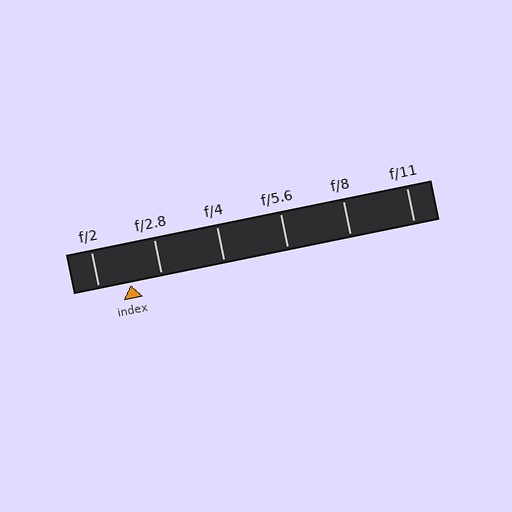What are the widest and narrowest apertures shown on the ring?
The widest aperture shown is f/2 and the narrowest is f/11.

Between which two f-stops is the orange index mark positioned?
The index mark is between f/2 and f/2.8.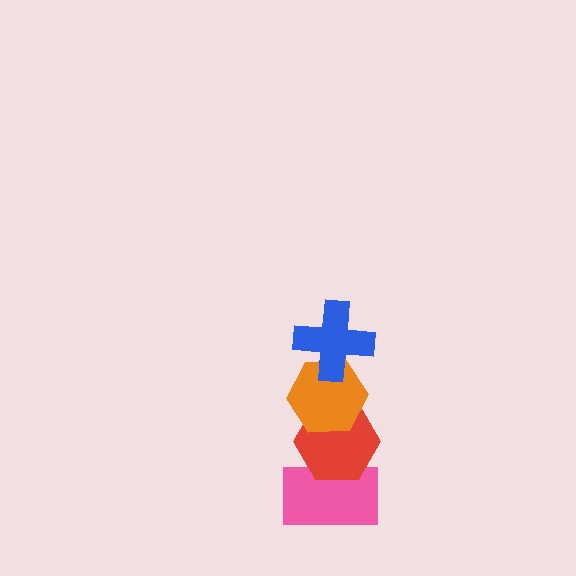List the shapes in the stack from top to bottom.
From top to bottom: the blue cross, the orange hexagon, the red hexagon, the pink rectangle.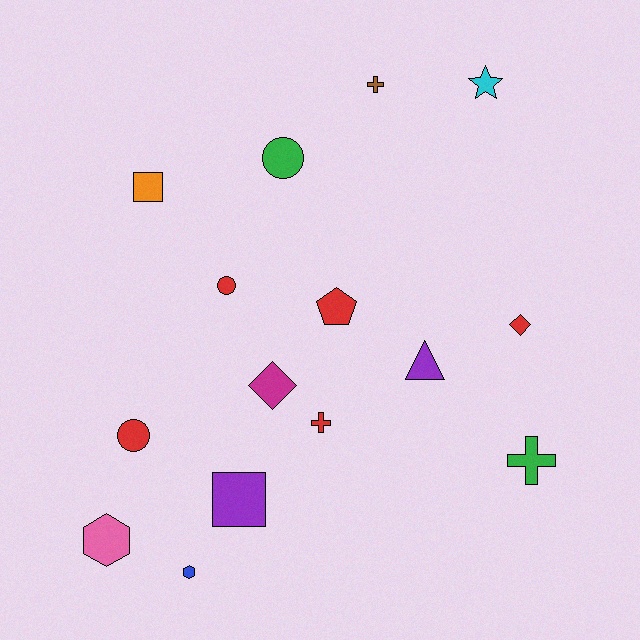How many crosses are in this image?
There are 3 crosses.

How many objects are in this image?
There are 15 objects.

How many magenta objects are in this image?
There is 1 magenta object.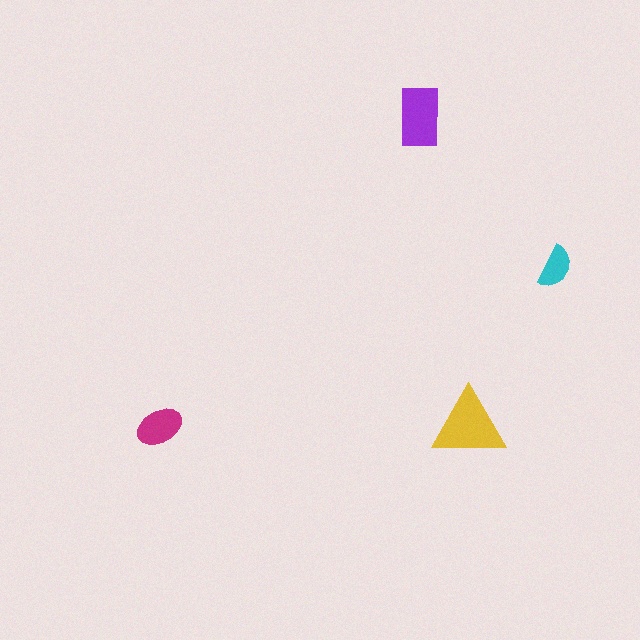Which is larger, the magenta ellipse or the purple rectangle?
The purple rectangle.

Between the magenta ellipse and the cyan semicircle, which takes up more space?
The magenta ellipse.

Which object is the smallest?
The cyan semicircle.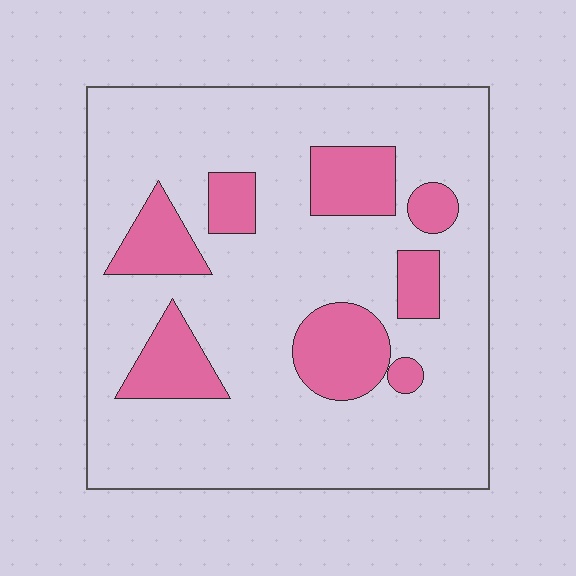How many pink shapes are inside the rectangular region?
8.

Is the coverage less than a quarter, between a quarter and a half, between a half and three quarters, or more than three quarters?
Less than a quarter.